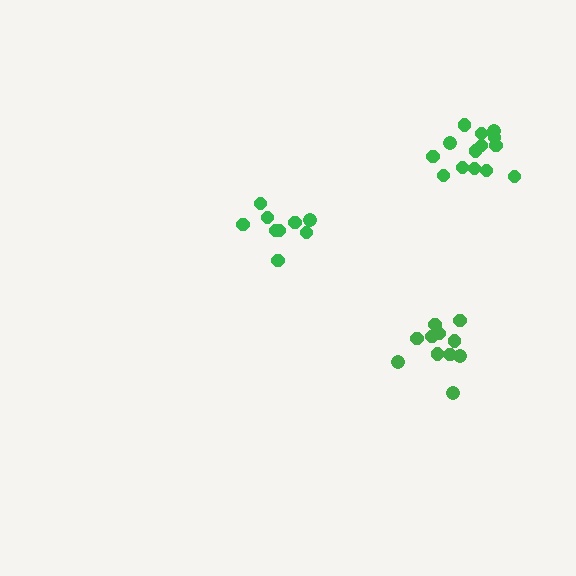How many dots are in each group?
Group 1: 9 dots, Group 2: 14 dots, Group 3: 11 dots (34 total).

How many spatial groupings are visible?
There are 3 spatial groupings.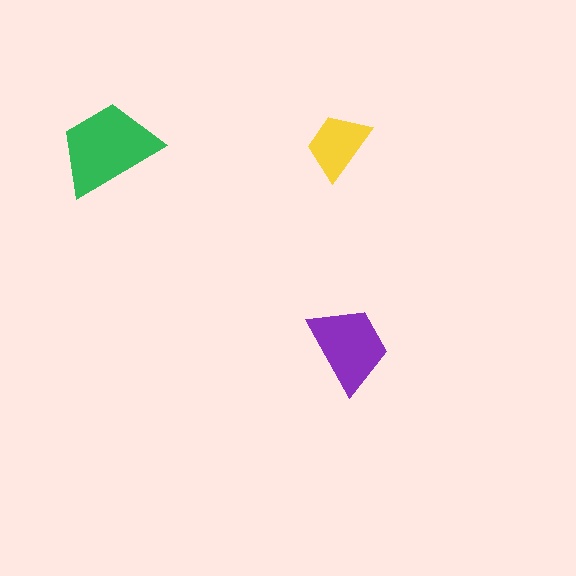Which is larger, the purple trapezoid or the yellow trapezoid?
The purple one.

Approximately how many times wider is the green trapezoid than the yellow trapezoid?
About 1.5 times wider.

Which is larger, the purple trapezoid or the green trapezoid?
The green one.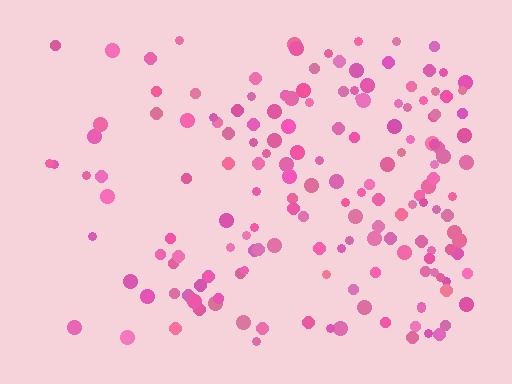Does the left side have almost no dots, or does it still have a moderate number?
Still a moderate number, just noticeably fewer than the right.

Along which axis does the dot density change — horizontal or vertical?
Horizontal.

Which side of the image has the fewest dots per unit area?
The left.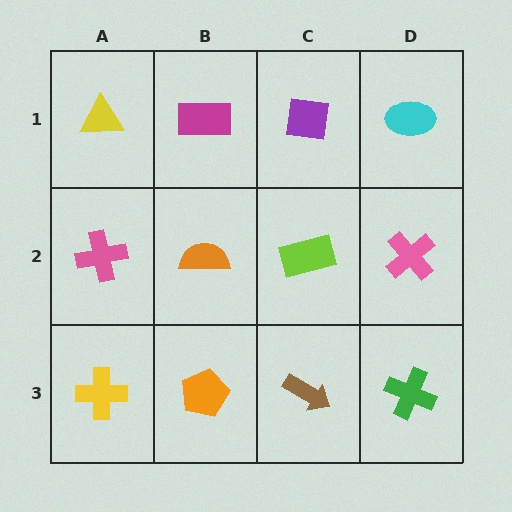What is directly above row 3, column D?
A pink cross.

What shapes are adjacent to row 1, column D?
A pink cross (row 2, column D), a purple square (row 1, column C).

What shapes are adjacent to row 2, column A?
A yellow triangle (row 1, column A), a yellow cross (row 3, column A), an orange semicircle (row 2, column B).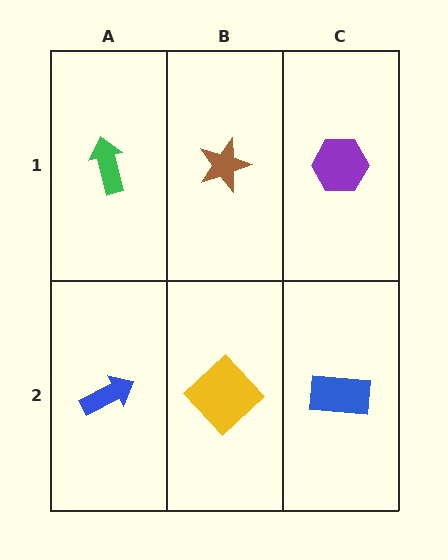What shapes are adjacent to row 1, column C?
A blue rectangle (row 2, column C), a brown star (row 1, column B).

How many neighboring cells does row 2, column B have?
3.